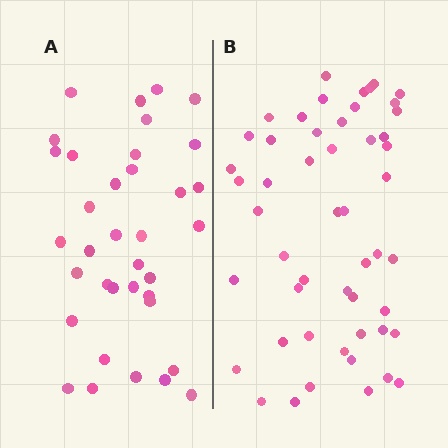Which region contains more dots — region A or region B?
Region B (the right region) has more dots.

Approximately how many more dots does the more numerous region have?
Region B has approximately 15 more dots than region A.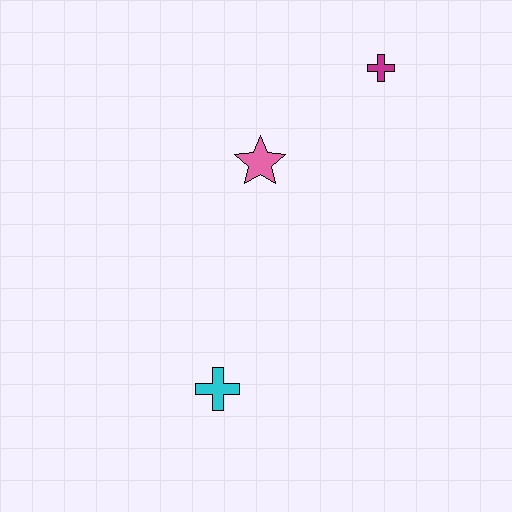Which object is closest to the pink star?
The magenta cross is closest to the pink star.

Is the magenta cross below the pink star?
No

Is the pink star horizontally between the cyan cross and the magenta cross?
Yes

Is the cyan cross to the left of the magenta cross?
Yes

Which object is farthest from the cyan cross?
The magenta cross is farthest from the cyan cross.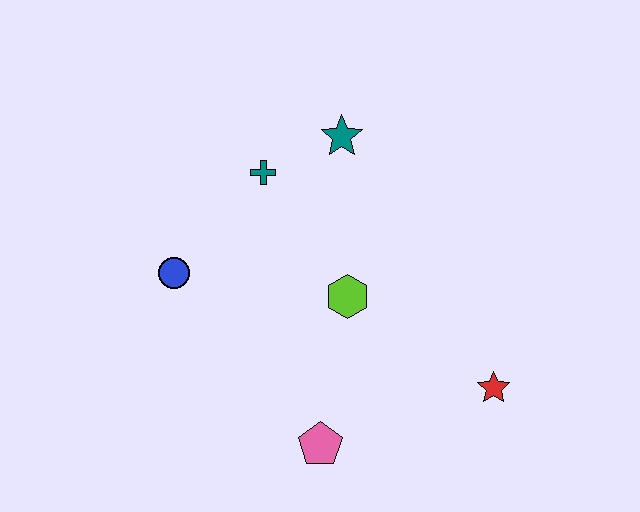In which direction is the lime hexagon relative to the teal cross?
The lime hexagon is below the teal cross.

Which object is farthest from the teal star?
The pink pentagon is farthest from the teal star.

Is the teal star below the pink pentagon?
No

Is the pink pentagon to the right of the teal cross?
Yes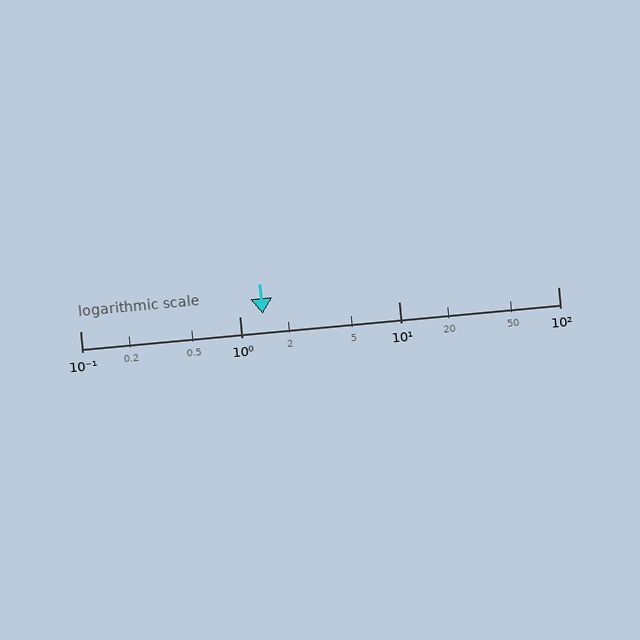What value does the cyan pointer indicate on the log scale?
The pointer indicates approximately 1.4.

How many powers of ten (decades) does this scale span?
The scale spans 3 decades, from 0.1 to 100.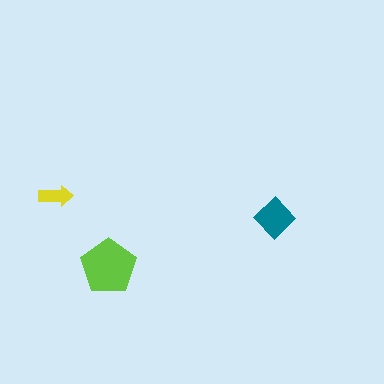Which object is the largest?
The lime pentagon.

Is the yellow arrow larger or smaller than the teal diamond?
Smaller.